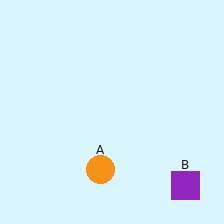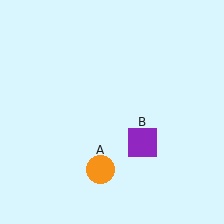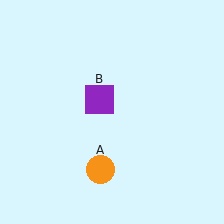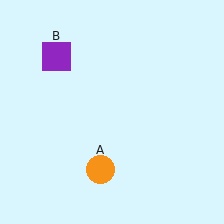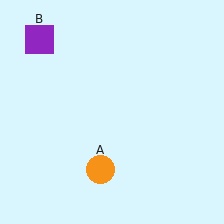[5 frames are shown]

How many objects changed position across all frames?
1 object changed position: purple square (object B).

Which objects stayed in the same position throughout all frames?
Orange circle (object A) remained stationary.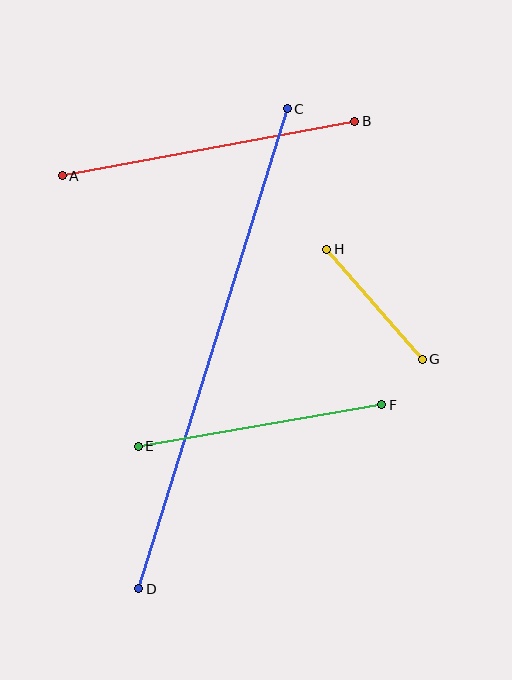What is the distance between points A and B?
The distance is approximately 298 pixels.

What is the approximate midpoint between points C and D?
The midpoint is at approximately (213, 349) pixels.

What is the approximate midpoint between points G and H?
The midpoint is at approximately (375, 304) pixels.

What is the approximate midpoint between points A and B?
The midpoint is at approximately (209, 149) pixels.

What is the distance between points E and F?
The distance is approximately 247 pixels.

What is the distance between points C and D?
The distance is approximately 502 pixels.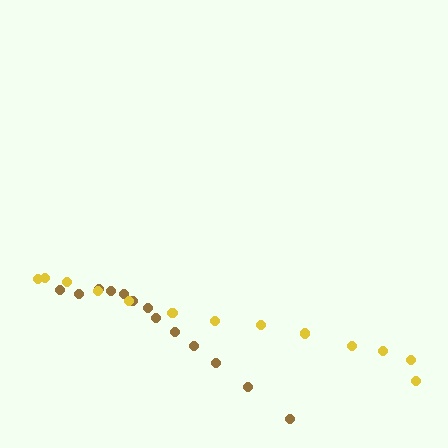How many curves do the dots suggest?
There are 2 distinct paths.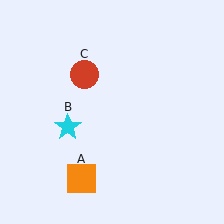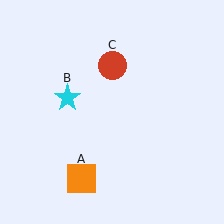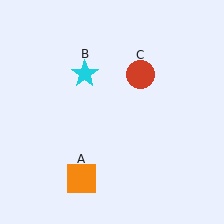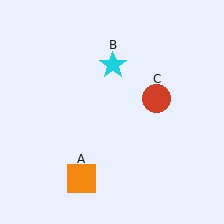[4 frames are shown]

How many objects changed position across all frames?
2 objects changed position: cyan star (object B), red circle (object C).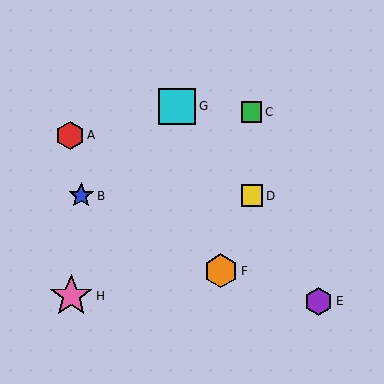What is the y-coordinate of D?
Object D is at y≈196.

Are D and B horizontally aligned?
Yes, both are at y≈196.